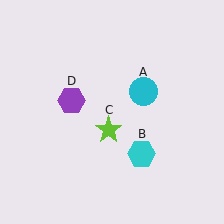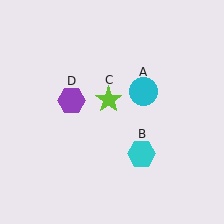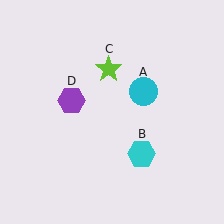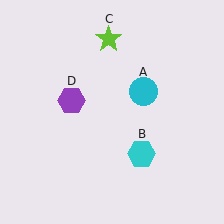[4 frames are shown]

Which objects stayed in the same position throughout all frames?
Cyan circle (object A) and cyan hexagon (object B) and purple hexagon (object D) remained stationary.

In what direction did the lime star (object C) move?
The lime star (object C) moved up.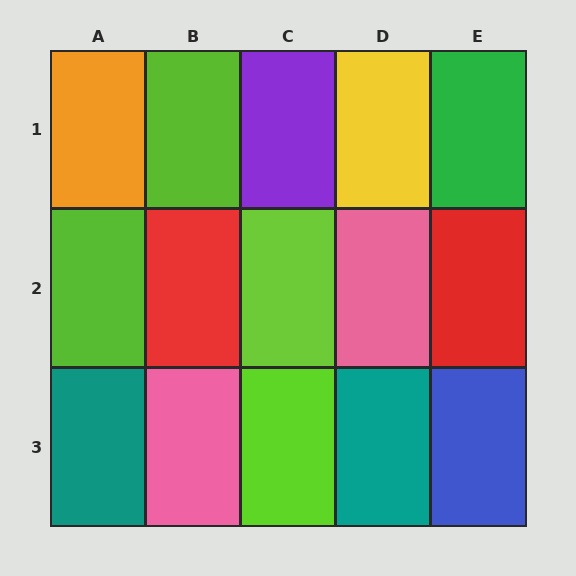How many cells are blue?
1 cell is blue.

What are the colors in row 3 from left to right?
Teal, pink, lime, teal, blue.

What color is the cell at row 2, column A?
Lime.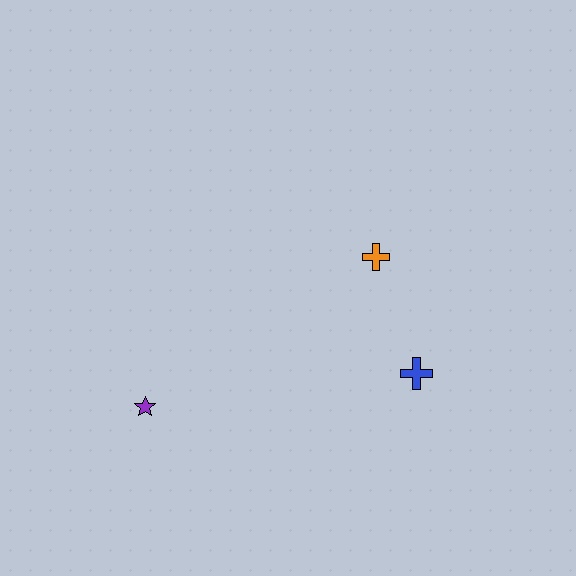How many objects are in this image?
There are 3 objects.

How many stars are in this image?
There is 1 star.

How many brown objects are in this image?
There are no brown objects.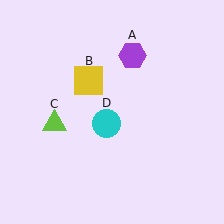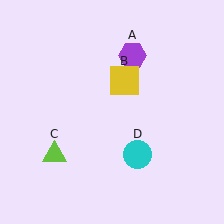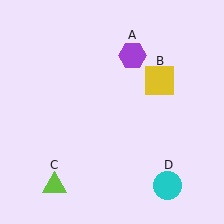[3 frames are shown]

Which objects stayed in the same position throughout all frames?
Purple hexagon (object A) remained stationary.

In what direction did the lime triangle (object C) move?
The lime triangle (object C) moved down.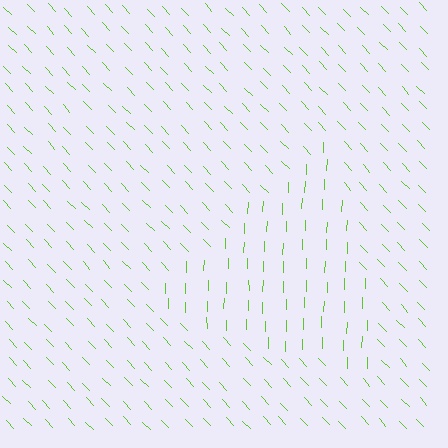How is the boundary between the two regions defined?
The boundary is defined purely by a change in line orientation (approximately 45 degrees difference). All lines are the same color and thickness.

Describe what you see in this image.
The image is filled with small lime line segments. A triangle region in the image has lines oriented differently from the surrounding lines, creating a visible texture boundary.